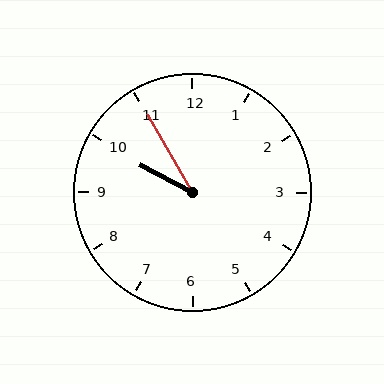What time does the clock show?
9:55.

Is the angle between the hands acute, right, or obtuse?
It is acute.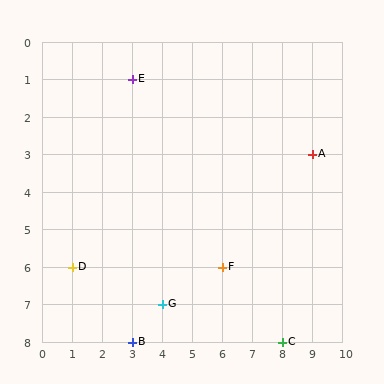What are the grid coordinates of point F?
Point F is at grid coordinates (6, 6).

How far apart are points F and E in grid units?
Points F and E are 3 columns and 5 rows apart (about 5.8 grid units diagonally).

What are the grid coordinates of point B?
Point B is at grid coordinates (3, 8).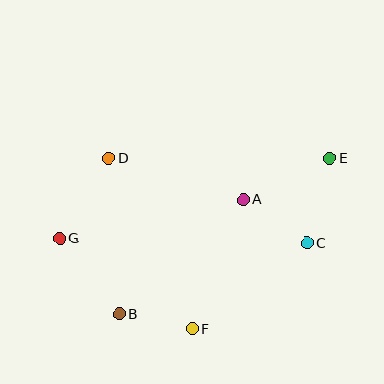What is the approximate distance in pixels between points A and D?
The distance between A and D is approximately 141 pixels.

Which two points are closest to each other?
Points B and F are closest to each other.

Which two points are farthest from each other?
Points E and G are farthest from each other.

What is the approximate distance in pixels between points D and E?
The distance between D and E is approximately 222 pixels.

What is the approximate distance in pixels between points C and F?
The distance between C and F is approximately 142 pixels.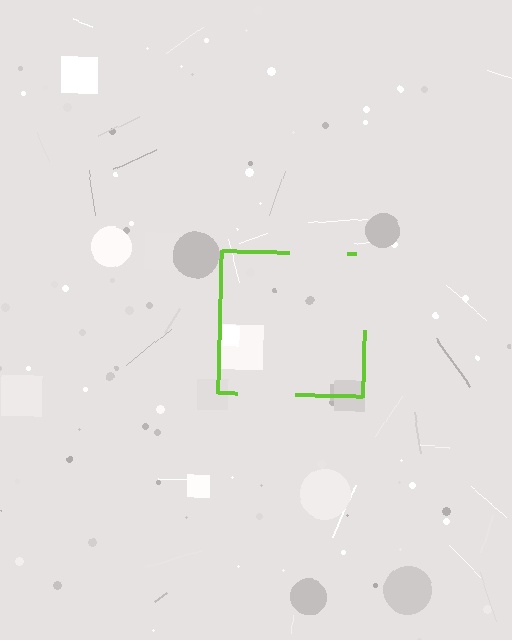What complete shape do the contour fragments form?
The contour fragments form a square.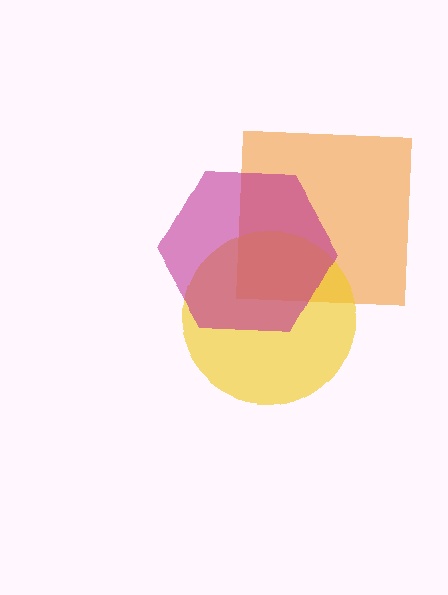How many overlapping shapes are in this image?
There are 3 overlapping shapes in the image.